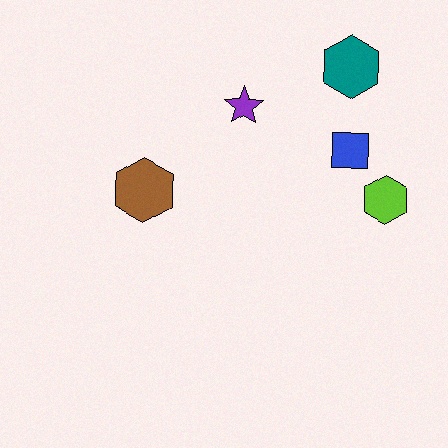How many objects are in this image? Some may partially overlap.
There are 5 objects.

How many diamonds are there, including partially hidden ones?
There are no diamonds.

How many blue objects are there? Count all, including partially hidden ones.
There is 1 blue object.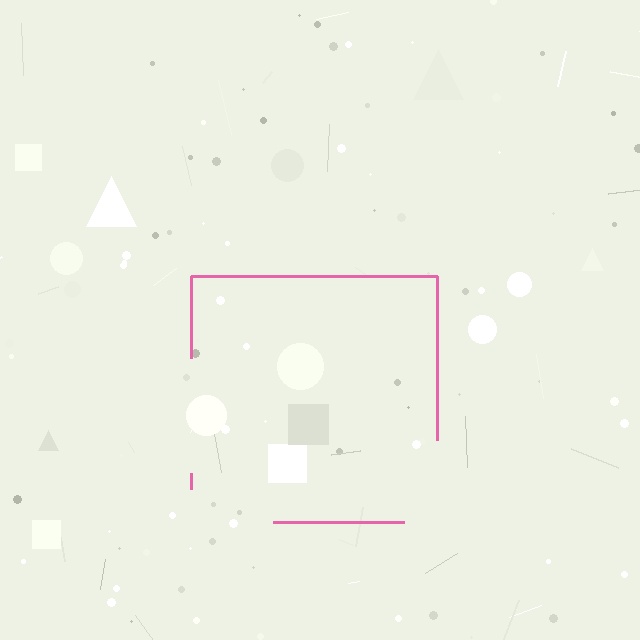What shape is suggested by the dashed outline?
The dashed outline suggests a square.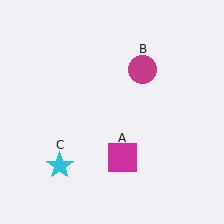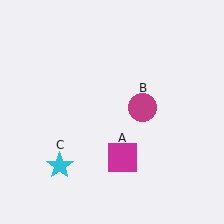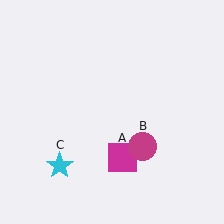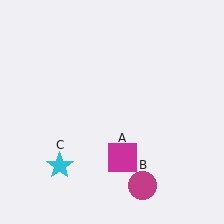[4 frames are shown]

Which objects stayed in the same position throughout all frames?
Magenta square (object A) and cyan star (object C) remained stationary.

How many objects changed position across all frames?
1 object changed position: magenta circle (object B).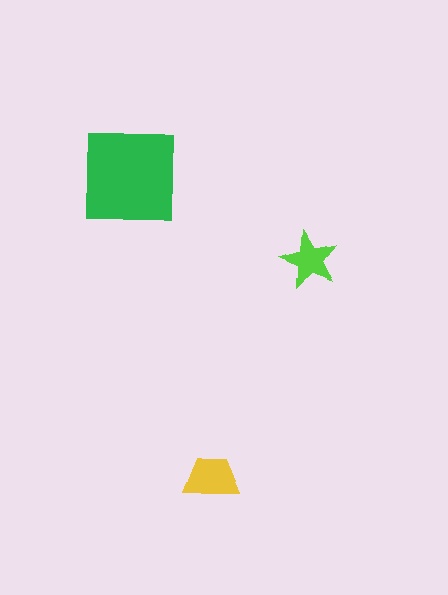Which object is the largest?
The green square.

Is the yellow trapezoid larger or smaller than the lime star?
Larger.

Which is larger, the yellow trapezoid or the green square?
The green square.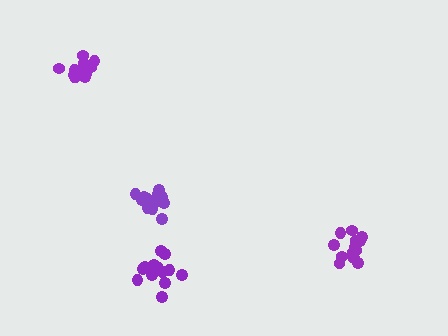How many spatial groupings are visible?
There are 4 spatial groupings.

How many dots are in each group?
Group 1: 15 dots, Group 2: 14 dots, Group 3: 14 dots, Group 4: 13 dots (56 total).